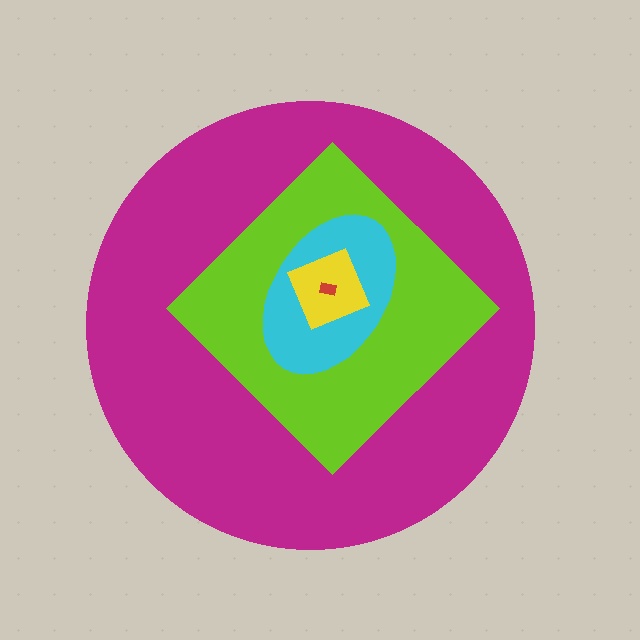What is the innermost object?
The red rectangle.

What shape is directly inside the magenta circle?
The lime diamond.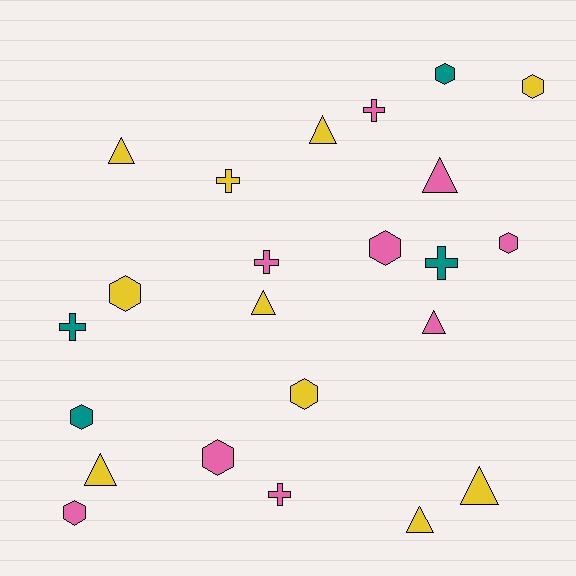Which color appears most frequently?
Yellow, with 10 objects.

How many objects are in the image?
There are 23 objects.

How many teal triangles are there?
There are no teal triangles.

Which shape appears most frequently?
Hexagon, with 9 objects.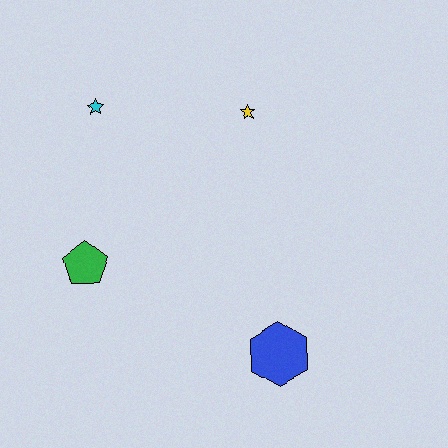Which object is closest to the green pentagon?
The cyan star is closest to the green pentagon.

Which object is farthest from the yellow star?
The blue hexagon is farthest from the yellow star.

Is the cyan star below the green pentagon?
No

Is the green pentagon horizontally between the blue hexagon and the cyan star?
No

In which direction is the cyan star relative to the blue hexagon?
The cyan star is above the blue hexagon.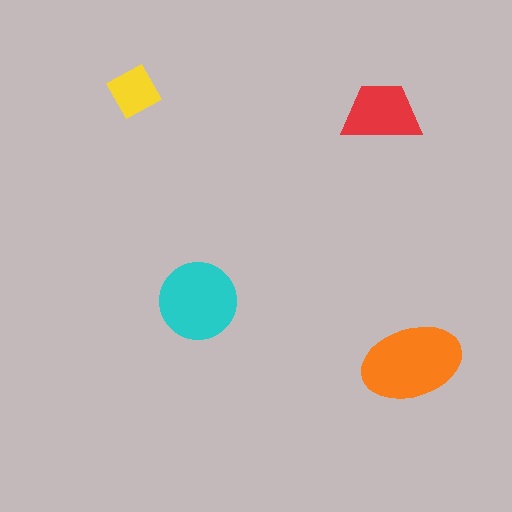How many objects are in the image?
There are 4 objects in the image.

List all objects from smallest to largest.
The yellow diamond, the red trapezoid, the cyan circle, the orange ellipse.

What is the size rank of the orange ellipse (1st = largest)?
1st.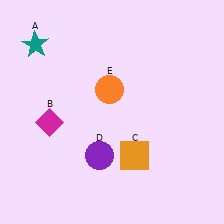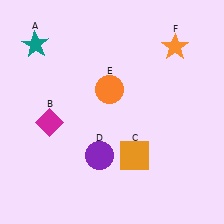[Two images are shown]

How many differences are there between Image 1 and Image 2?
There is 1 difference between the two images.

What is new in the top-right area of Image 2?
An orange star (F) was added in the top-right area of Image 2.